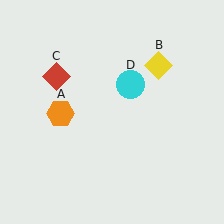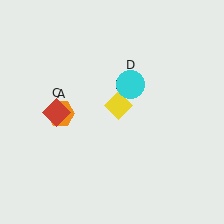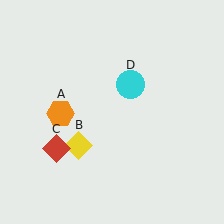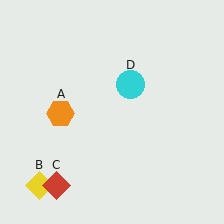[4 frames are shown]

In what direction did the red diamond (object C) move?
The red diamond (object C) moved down.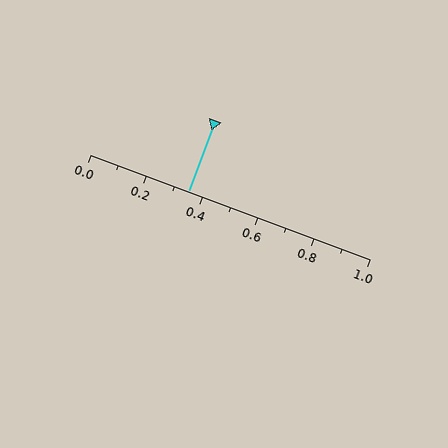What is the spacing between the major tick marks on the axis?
The major ticks are spaced 0.2 apart.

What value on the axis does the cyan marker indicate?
The marker indicates approximately 0.35.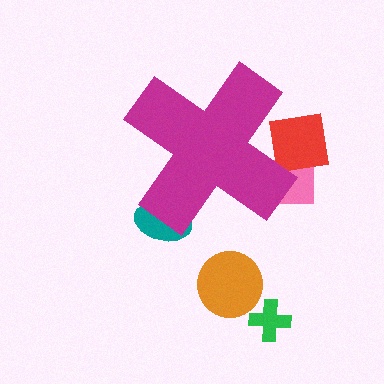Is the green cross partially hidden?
No, the green cross is fully visible.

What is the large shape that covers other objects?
A magenta cross.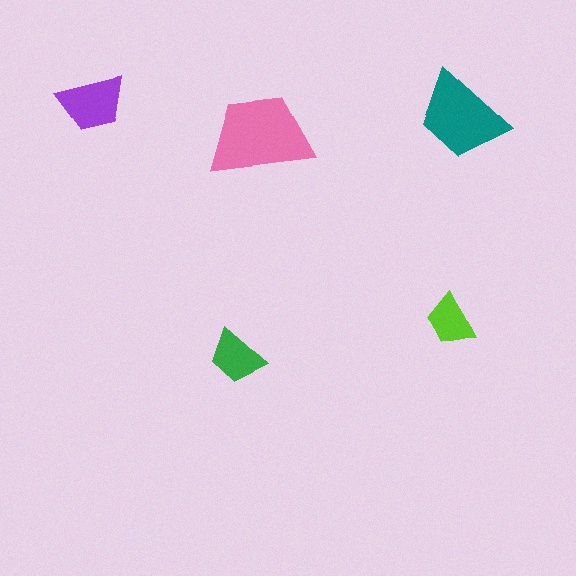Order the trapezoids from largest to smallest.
the pink one, the teal one, the purple one, the green one, the lime one.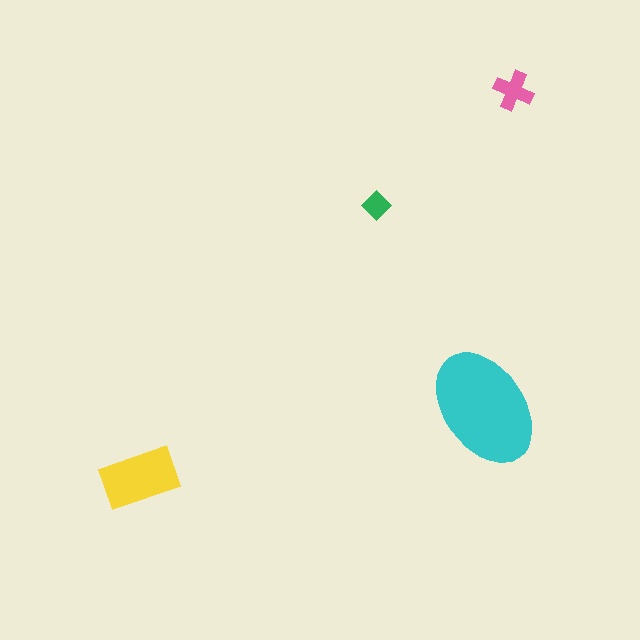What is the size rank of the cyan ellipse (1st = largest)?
1st.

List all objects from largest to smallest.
The cyan ellipse, the yellow rectangle, the pink cross, the green diamond.